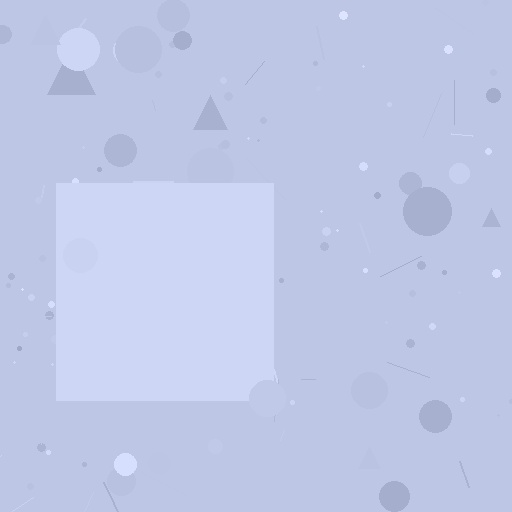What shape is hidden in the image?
A square is hidden in the image.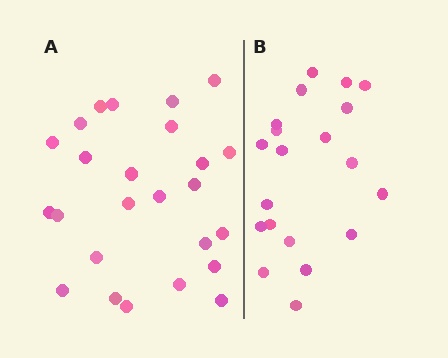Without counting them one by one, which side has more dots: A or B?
Region A (the left region) has more dots.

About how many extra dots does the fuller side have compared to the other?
Region A has about 5 more dots than region B.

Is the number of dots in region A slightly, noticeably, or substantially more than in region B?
Region A has noticeably more, but not dramatically so. The ratio is roughly 1.2 to 1.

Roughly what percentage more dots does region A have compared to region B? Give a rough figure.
About 25% more.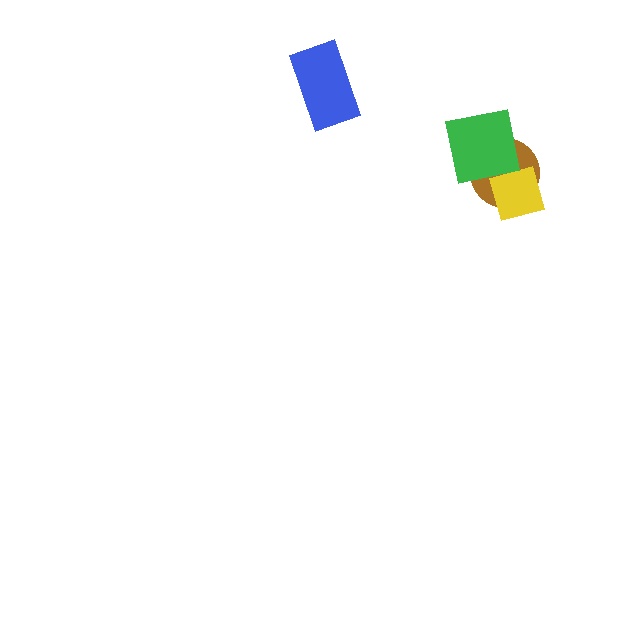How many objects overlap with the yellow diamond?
1 object overlaps with the yellow diamond.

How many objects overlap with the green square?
1 object overlaps with the green square.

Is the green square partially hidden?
No, no other shape covers it.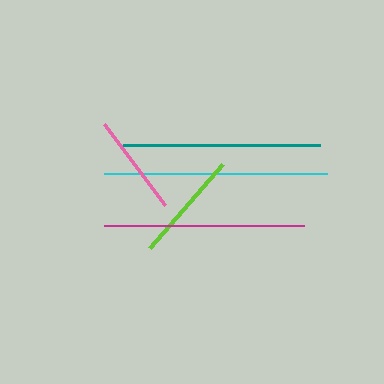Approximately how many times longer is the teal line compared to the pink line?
The teal line is approximately 1.9 times the length of the pink line.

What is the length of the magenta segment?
The magenta segment is approximately 200 pixels long.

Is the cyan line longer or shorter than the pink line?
The cyan line is longer than the pink line.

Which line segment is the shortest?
The pink line is the shortest at approximately 102 pixels.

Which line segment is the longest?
The cyan line is the longest at approximately 223 pixels.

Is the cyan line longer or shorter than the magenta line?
The cyan line is longer than the magenta line.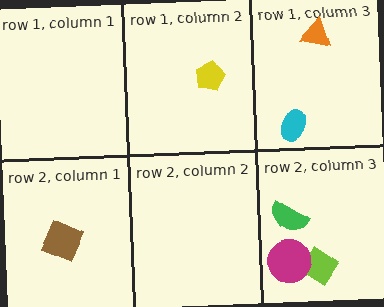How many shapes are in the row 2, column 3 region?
3.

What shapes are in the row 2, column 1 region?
The brown square.